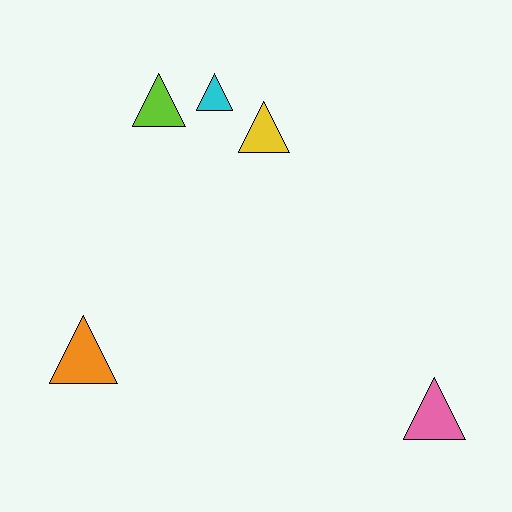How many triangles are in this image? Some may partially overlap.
There are 5 triangles.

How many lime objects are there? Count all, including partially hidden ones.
There is 1 lime object.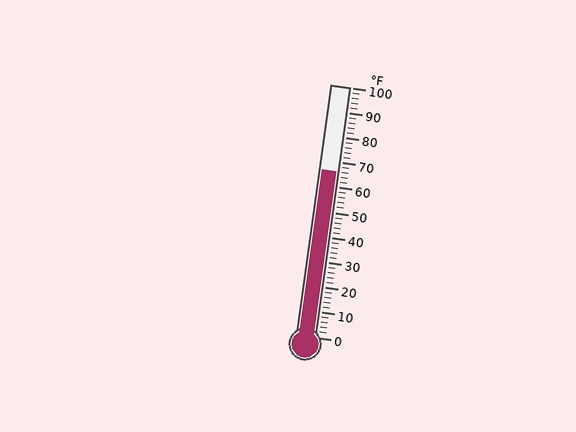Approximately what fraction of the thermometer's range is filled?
The thermometer is filled to approximately 65% of its range.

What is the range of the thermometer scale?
The thermometer scale ranges from 0°F to 100°F.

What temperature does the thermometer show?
The thermometer shows approximately 66°F.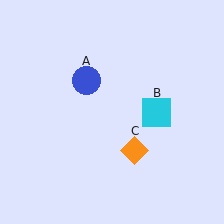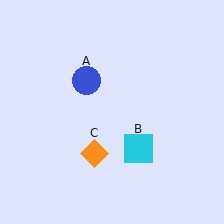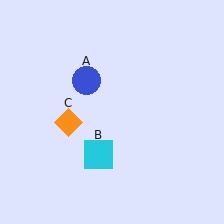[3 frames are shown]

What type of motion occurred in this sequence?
The cyan square (object B), orange diamond (object C) rotated clockwise around the center of the scene.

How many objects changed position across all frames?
2 objects changed position: cyan square (object B), orange diamond (object C).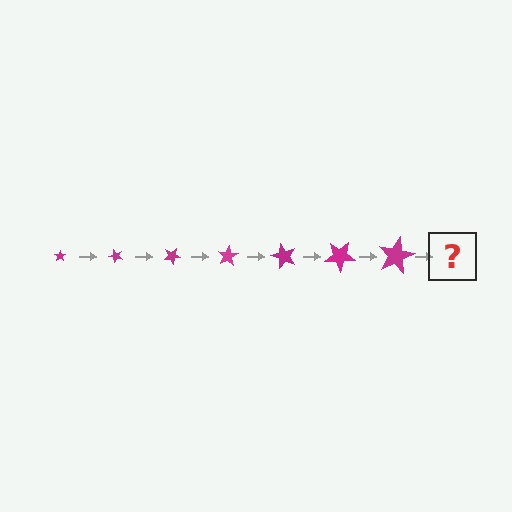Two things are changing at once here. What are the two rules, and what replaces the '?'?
The two rules are that the star grows larger each step and it rotates 50 degrees each step. The '?' should be a star, larger than the previous one and rotated 350 degrees from the start.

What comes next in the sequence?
The next element should be a star, larger than the previous one and rotated 350 degrees from the start.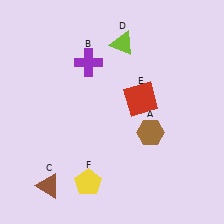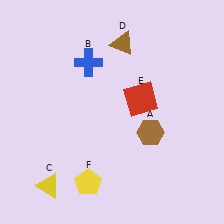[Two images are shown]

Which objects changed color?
B changed from purple to blue. C changed from brown to yellow. D changed from lime to brown.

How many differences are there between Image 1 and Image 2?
There are 3 differences between the two images.